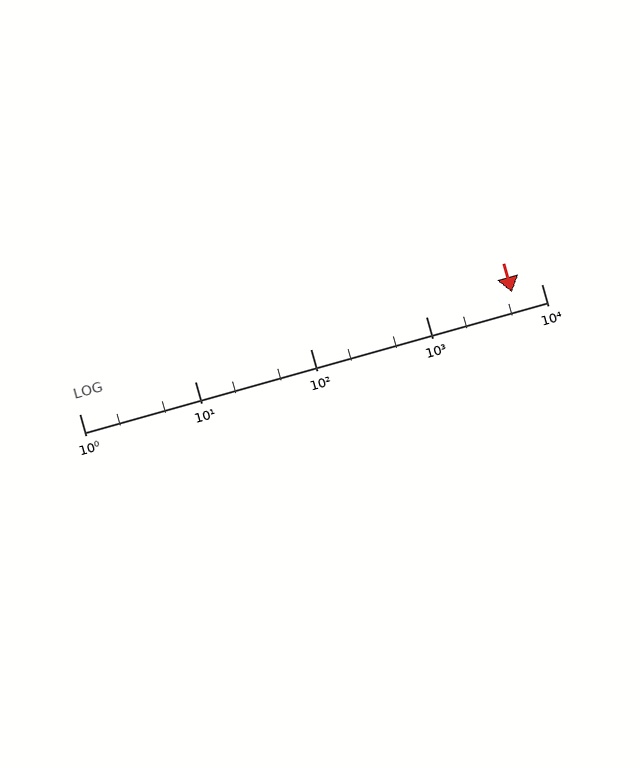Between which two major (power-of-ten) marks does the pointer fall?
The pointer is between 1000 and 10000.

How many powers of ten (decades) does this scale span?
The scale spans 4 decades, from 1 to 10000.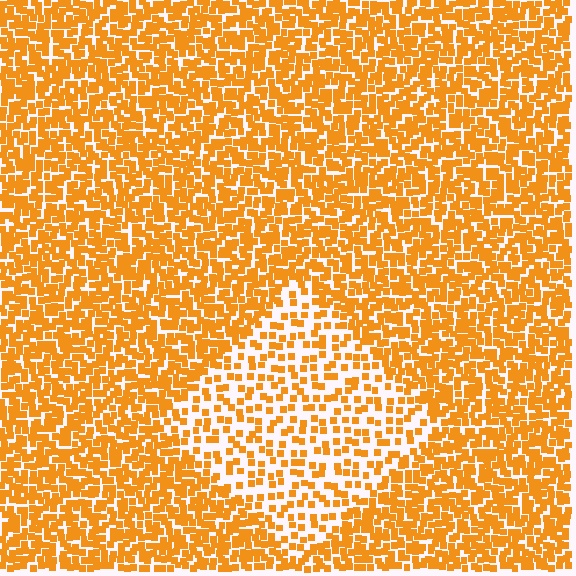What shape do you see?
I see a diamond.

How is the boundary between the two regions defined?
The boundary is defined by a change in element density (approximately 2.2x ratio). All elements are the same color, size, and shape.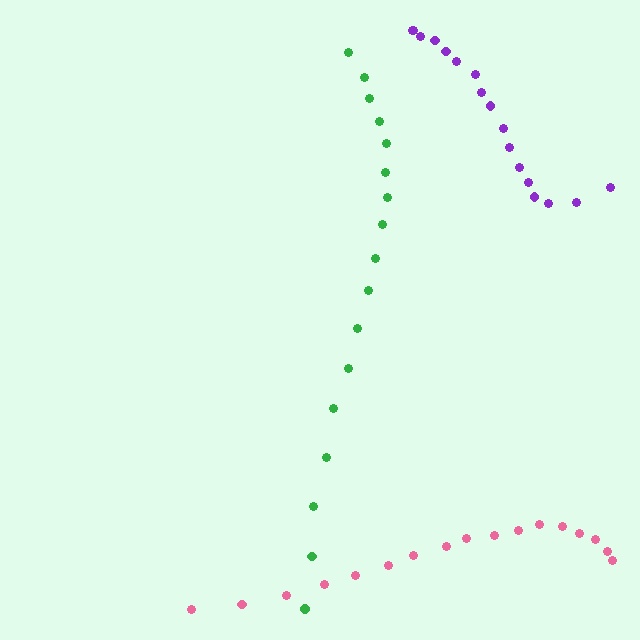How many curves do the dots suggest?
There are 3 distinct paths.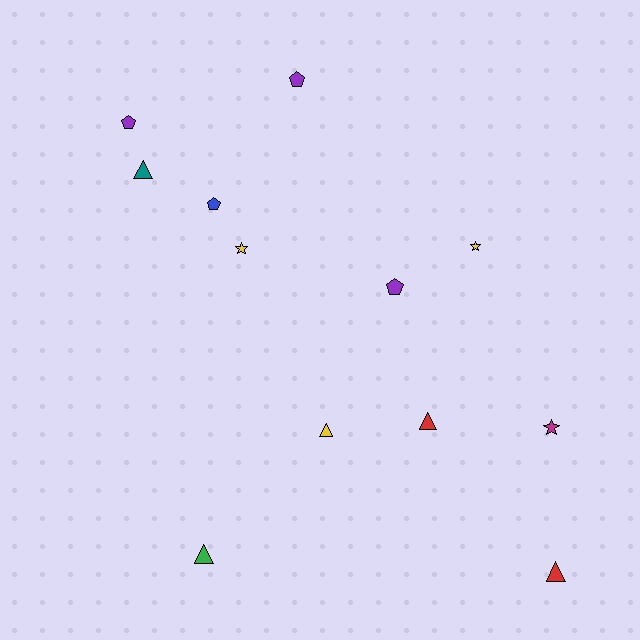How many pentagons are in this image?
There are 4 pentagons.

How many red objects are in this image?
There are 2 red objects.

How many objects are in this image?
There are 12 objects.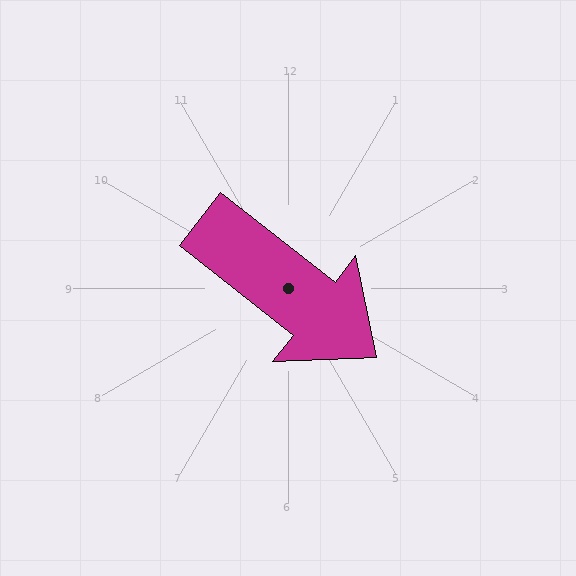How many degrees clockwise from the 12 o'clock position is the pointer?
Approximately 128 degrees.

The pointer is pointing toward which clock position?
Roughly 4 o'clock.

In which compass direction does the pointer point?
Southeast.